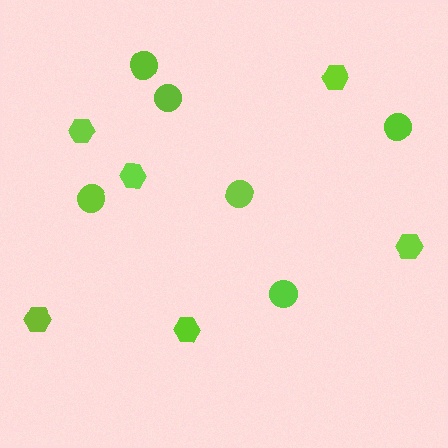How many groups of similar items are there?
There are 2 groups: one group of hexagons (6) and one group of circles (6).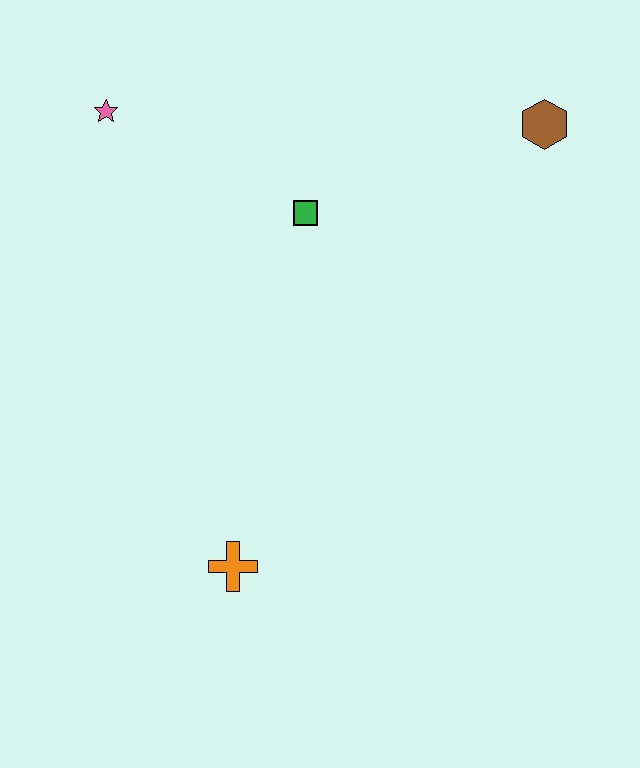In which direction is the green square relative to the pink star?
The green square is to the right of the pink star.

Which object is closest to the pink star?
The green square is closest to the pink star.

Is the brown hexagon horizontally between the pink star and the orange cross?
No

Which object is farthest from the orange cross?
The brown hexagon is farthest from the orange cross.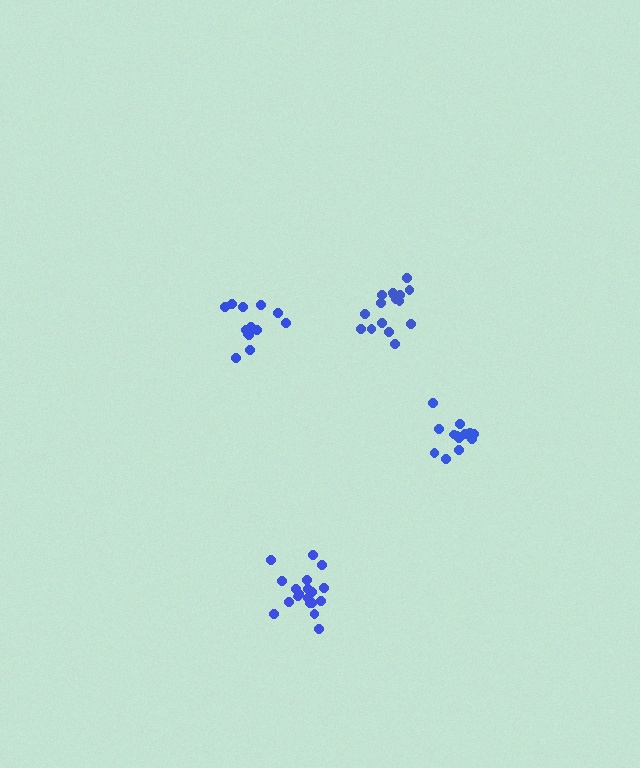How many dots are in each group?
Group 1: 13 dots, Group 2: 19 dots, Group 3: 16 dots, Group 4: 13 dots (61 total).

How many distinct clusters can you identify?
There are 4 distinct clusters.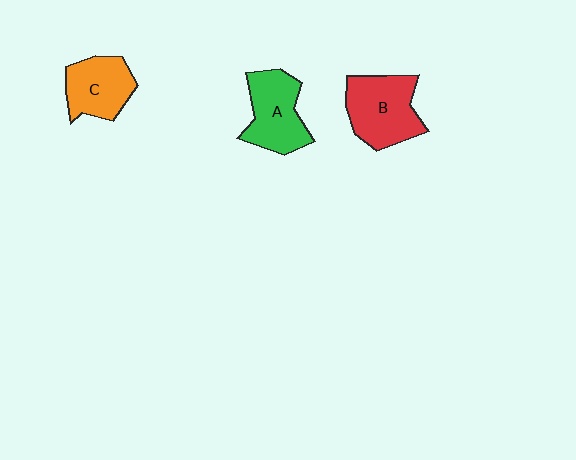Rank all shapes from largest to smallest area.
From largest to smallest: B (red), A (green), C (orange).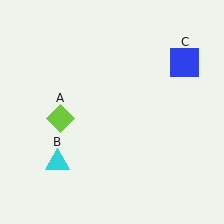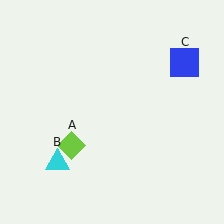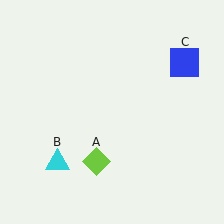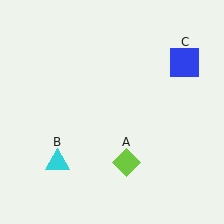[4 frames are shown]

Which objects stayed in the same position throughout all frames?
Cyan triangle (object B) and blue square (object C) remained stationary.